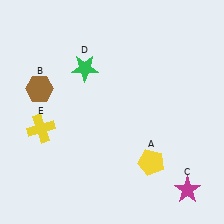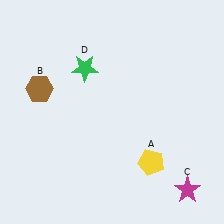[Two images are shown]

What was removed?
The yellow cross (E) was removed in Image 2.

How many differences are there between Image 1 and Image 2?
There is 1 difference between the two images.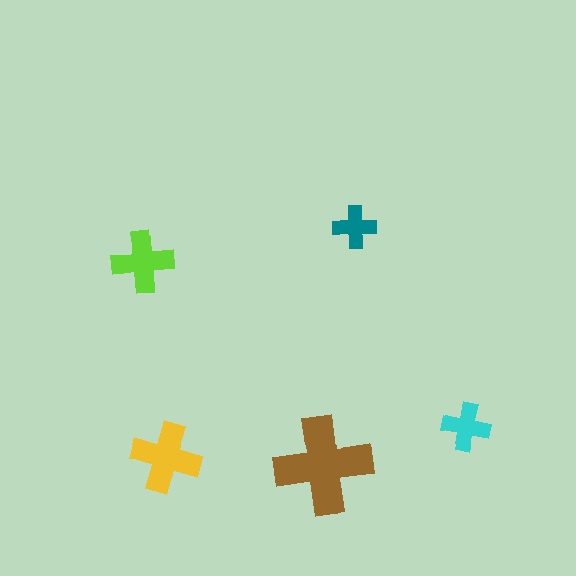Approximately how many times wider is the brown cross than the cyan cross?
About 2 times wider.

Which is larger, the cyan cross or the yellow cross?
The yellow one.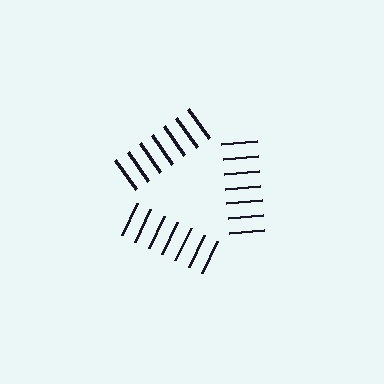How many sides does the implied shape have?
3 sides — the line-ends trace a triangle.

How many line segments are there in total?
21 — 7 along each of the 3 edges.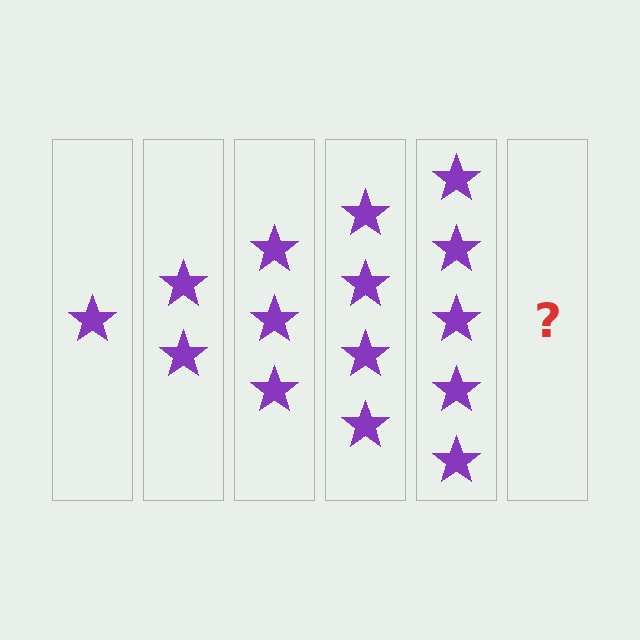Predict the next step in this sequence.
The next step is 6 stars.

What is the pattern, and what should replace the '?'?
The pattern is that each step adds one more star. The '?' should be 6 stars.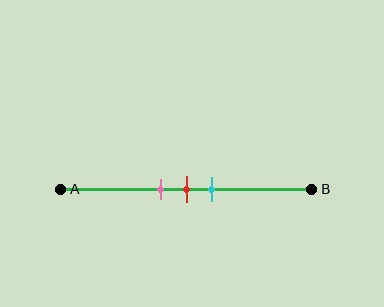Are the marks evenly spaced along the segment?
Yes, the marks are approximately evenly spaced.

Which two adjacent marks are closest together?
The pink and red marks are the closest adjacent pair.